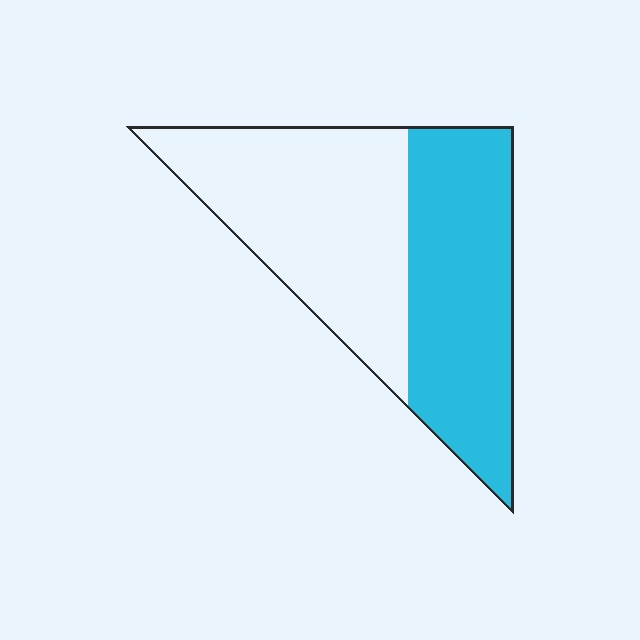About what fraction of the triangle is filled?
About one half (1/2).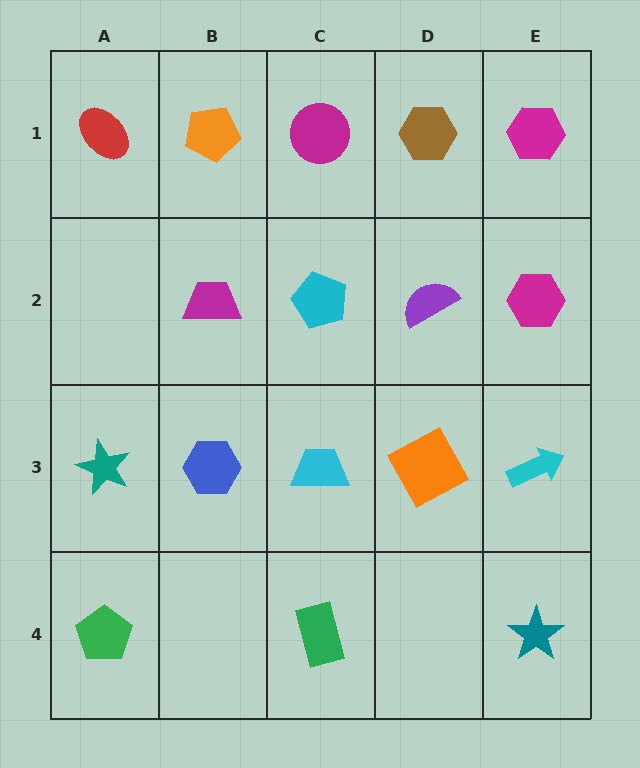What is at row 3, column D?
An orange square.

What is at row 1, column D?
A brown hexagon.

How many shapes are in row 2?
4 shapes.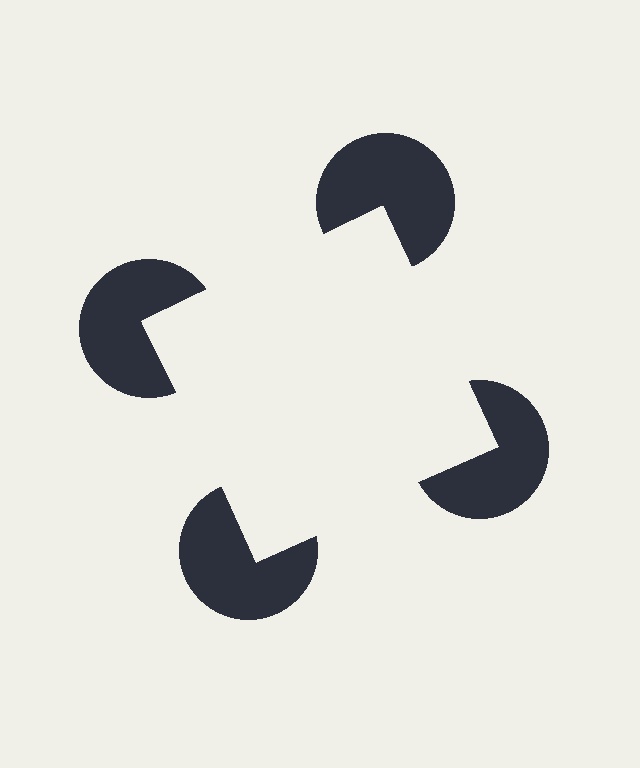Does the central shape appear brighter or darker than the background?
It typically appears slightly brighter than the background, even though no actual brightness change is drawn.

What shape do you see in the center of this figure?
An illusory square — its edges are inferred from the aligned wedge cuts in the pac-man discs, not physically drawn.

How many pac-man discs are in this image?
There are 4 — one at each vertex of the illusory square.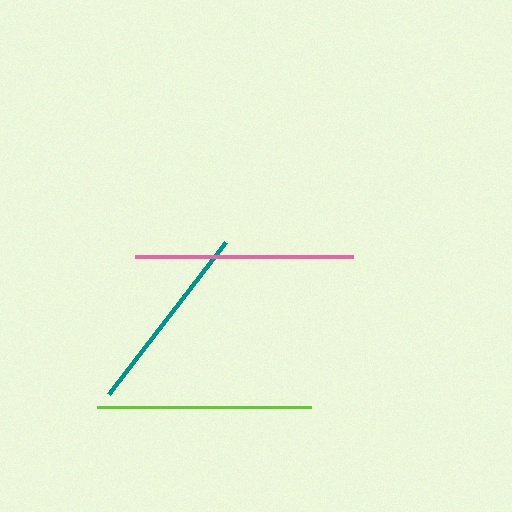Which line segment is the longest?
The pink line is the longest at approximately 218 pixels.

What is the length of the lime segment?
The lime segment is approximately 214 pixels long.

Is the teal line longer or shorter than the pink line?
The pink line is longer than the teal line.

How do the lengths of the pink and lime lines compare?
The pink and lime lines are approximately the same length.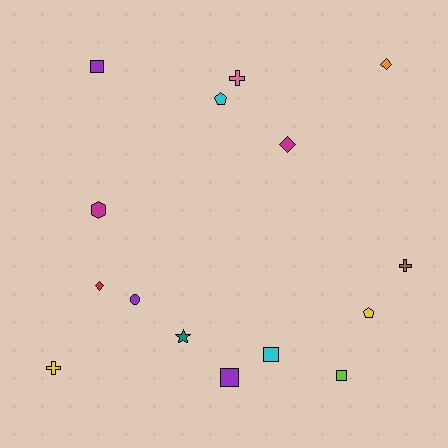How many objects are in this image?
There are 15 objects.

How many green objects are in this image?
There are no green objects.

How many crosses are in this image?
There are 3 crosses.